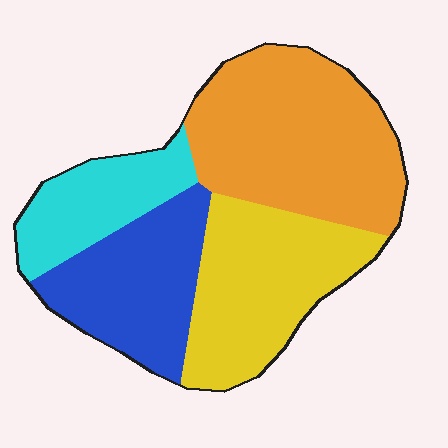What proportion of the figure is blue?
Blue takes up about one fifth (1/5) of the figure.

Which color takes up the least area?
Cyan, at roughly 15%.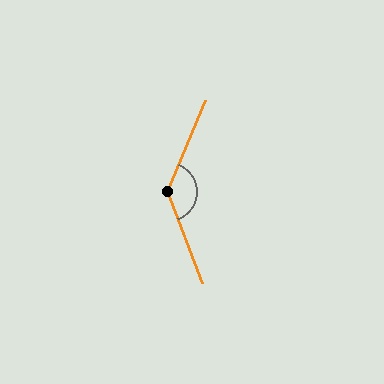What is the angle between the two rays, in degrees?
Approximately 137 degrees.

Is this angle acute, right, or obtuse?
It is obtuse.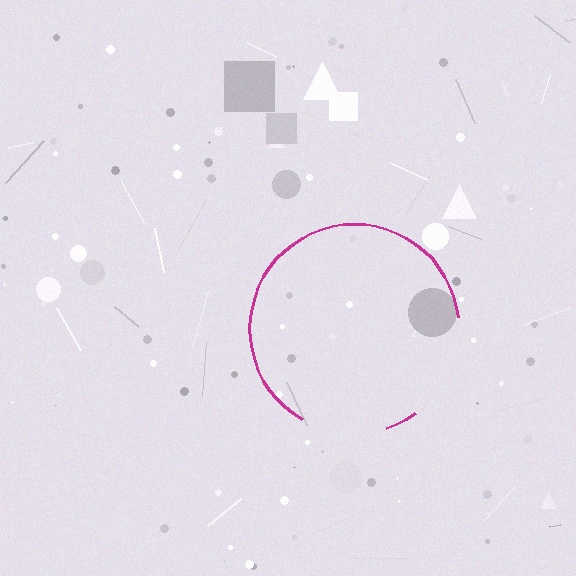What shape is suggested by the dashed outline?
The dashed outline suggests a circle.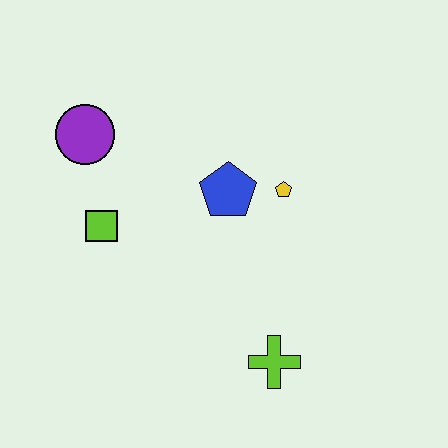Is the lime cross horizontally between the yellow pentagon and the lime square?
Yes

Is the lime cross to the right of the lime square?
Yes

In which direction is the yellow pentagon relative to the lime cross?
The yellow pentagon is above the lime cross.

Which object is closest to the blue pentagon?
The yellow pentagon is closest to the blue pentagon.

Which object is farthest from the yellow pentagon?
The purple circle is farthest from the yellow pentagon.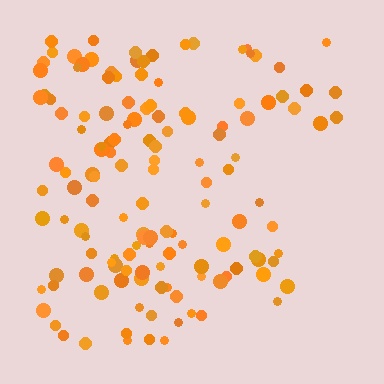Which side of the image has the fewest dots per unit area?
The right.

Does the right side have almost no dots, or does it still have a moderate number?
Still a moderate number, just noticeably fewer than the left.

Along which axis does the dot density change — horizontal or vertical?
Horizontal.